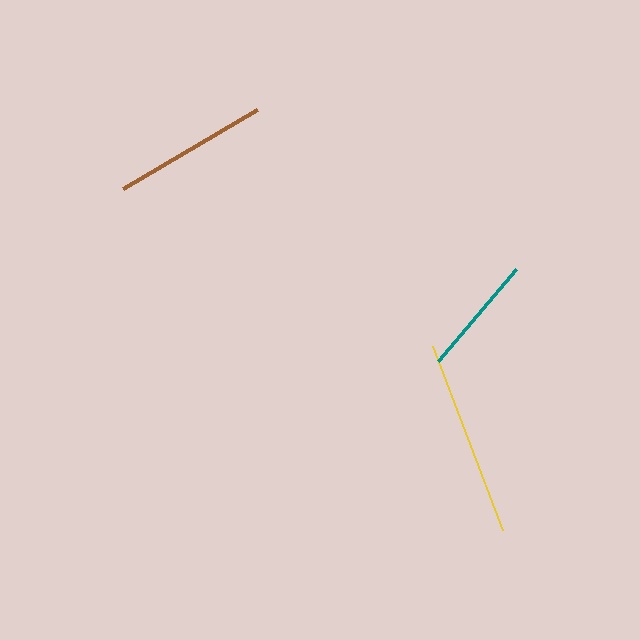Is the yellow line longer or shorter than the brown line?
The yellow line is longer than the brown line.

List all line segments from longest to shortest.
From longest to shortest: yellow, brown, teal.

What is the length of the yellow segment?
The yellow segment is approximately 197 pixels long.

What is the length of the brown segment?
The brown segment is approximately 156 pixels long.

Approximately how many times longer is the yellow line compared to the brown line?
The yellow line is approximately 1.3 times the length of the brown line.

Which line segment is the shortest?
The teal line is the shortest at approximately 121 pixels.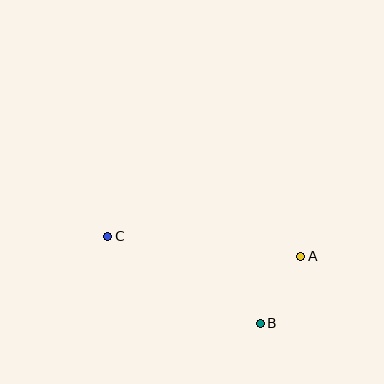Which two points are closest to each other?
Points A and B are closest to each other.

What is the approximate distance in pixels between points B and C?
The distance between B and C is approximately 176 pixels.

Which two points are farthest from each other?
Points A and C are farthest from each other.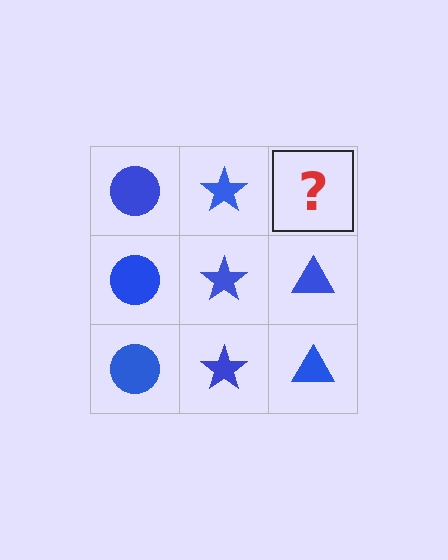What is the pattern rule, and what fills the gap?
The rule is that each column has a consistent shape. The gap should be filled with a blue triangle.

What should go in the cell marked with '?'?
The missing cell should contain a blue triangle.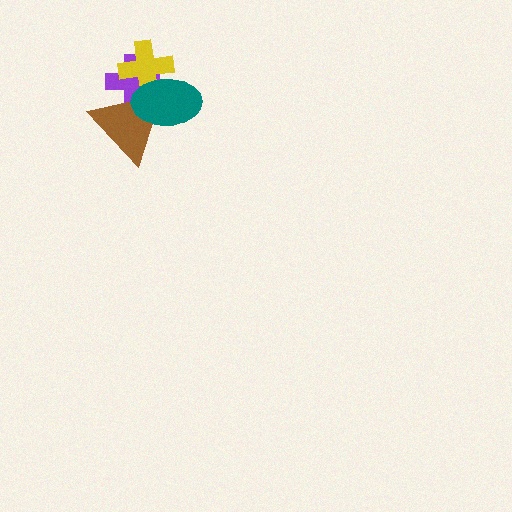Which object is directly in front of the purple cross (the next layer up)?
The yellow cross is directly in front of the purple cross.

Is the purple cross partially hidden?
Yes, it is partially covered by another shape.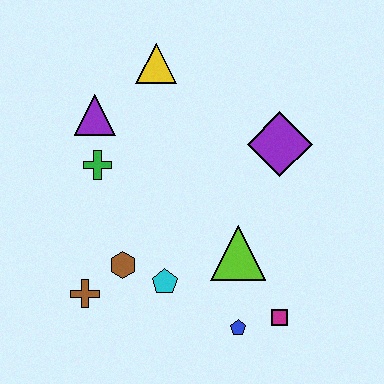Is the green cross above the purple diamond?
No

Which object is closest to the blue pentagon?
The magenta square is closest to the blue pentagon.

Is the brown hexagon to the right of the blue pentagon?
No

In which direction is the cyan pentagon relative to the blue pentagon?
The cyan pentagon is to the left of the blue pentagon.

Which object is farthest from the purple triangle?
The magenta square is farthest from the purple triangle.